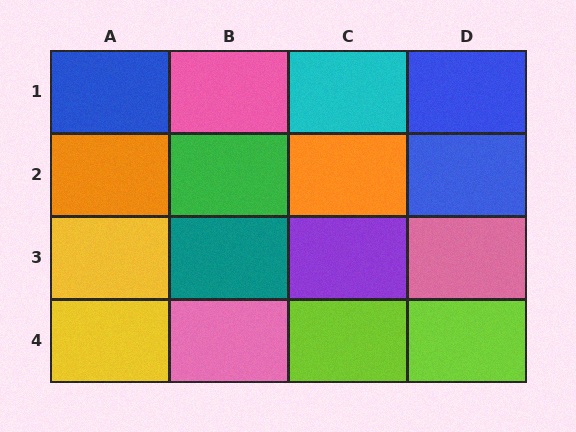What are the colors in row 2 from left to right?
Orange, green, orange, blue.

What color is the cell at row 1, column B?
Pink.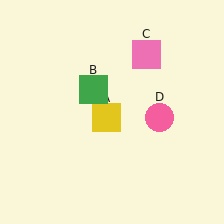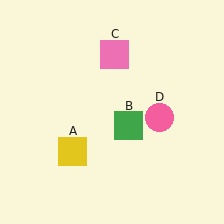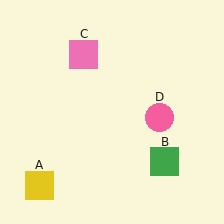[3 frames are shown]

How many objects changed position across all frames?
3 objects changed position: yellow square (object A), green square (object B), pink square (object C).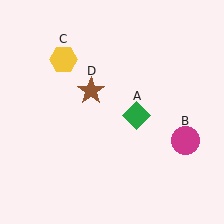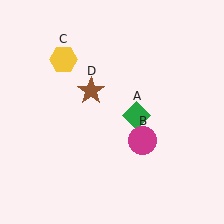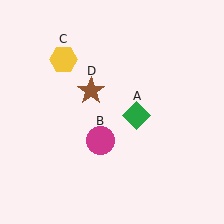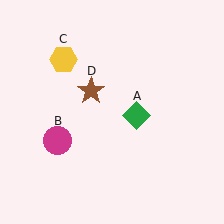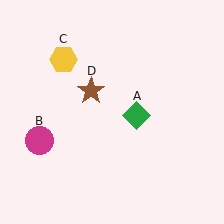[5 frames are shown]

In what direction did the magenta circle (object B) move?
The magenta circle (object B) moved left.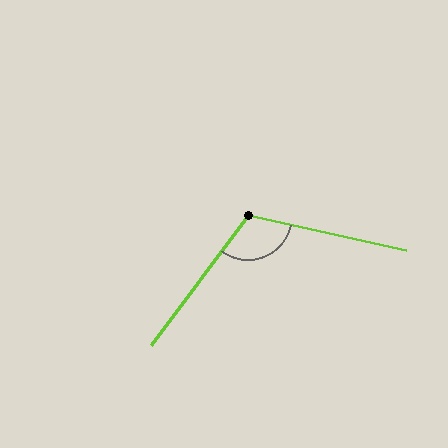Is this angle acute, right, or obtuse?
It is obtuse.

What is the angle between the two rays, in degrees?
Approximately 114 degrees.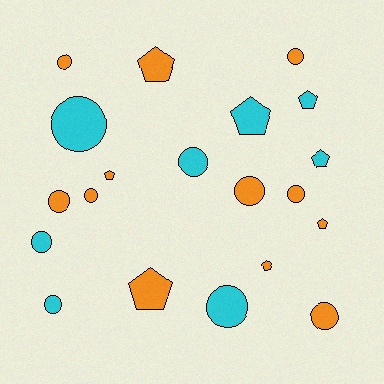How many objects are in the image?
There are 20 objects.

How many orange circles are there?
There are 7 orange circles.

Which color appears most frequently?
Orange, with 12 objects.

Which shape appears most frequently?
Circle, with 12 objects.